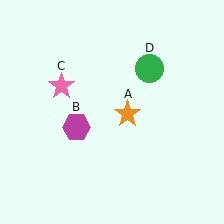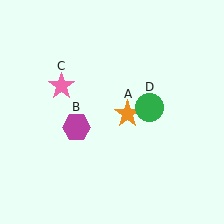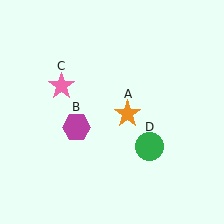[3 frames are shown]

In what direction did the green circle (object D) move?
The green circle (object D) moved down.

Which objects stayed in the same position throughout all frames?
Orange star (object A) and magenta hexagon (object B) and pink star (object C) remained stationary.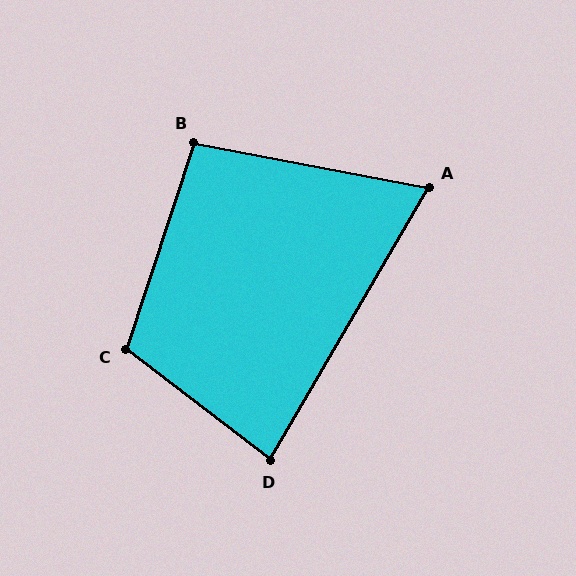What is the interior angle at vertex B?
Approximately 97 degrees (obtuse).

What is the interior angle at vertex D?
Approximately 83 degrees (acute).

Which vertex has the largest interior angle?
C, at approximately 109 degrees.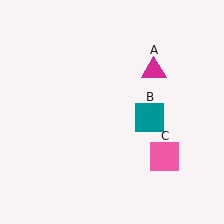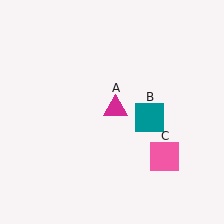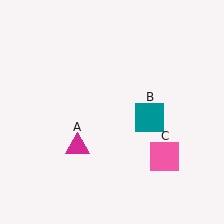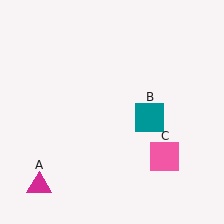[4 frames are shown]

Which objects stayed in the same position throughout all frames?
Teal square (object B) and pink square (object C) remained stationary.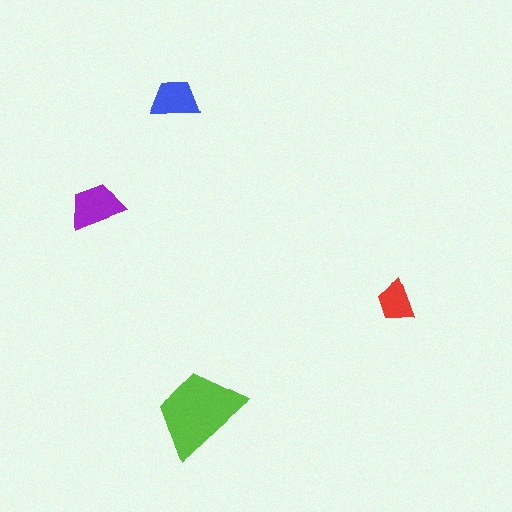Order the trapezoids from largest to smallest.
the lime one, the purple one, the blue one, the red one.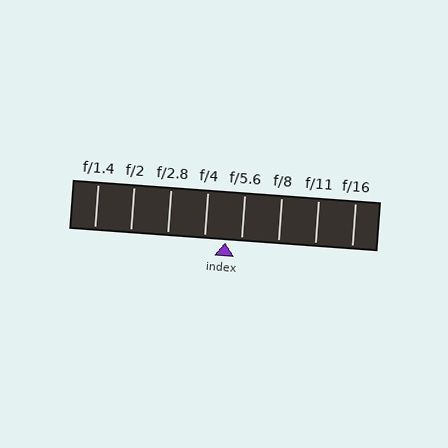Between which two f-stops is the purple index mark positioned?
The index mark is between f/4 and f/5.6.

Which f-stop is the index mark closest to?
The index mark is closest to f/5.6.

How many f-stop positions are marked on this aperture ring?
There are 8 f-stop positions marked.